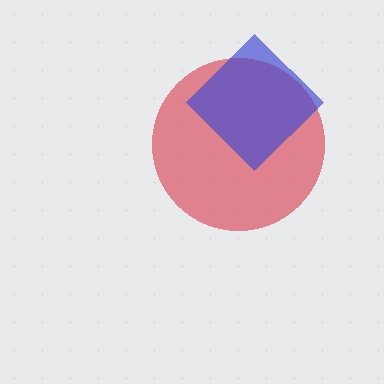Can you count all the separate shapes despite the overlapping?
Yes, there are 2 separate shapes.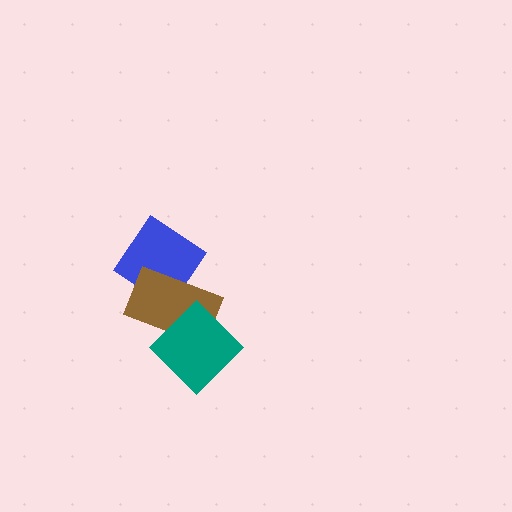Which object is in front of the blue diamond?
The brown rectangle is in front of the blue diamond.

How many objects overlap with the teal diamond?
1 object overlaps with the teal diamond.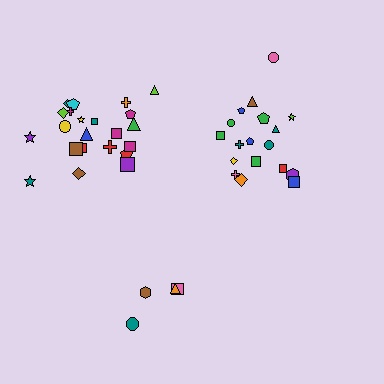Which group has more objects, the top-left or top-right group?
The top-left group.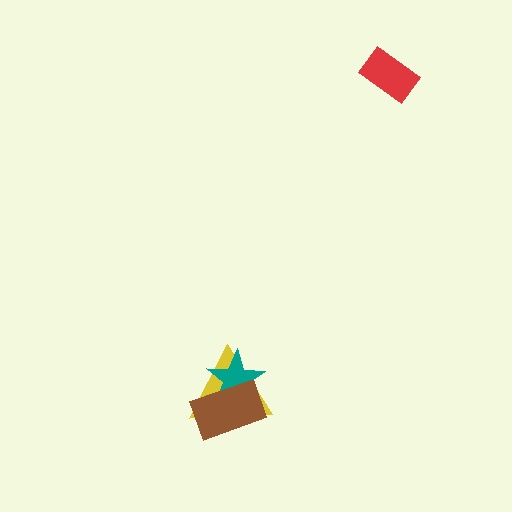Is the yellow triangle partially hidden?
Yes, it is partially covered by another shape.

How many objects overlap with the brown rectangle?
2 objects overlap with the brown rectangle.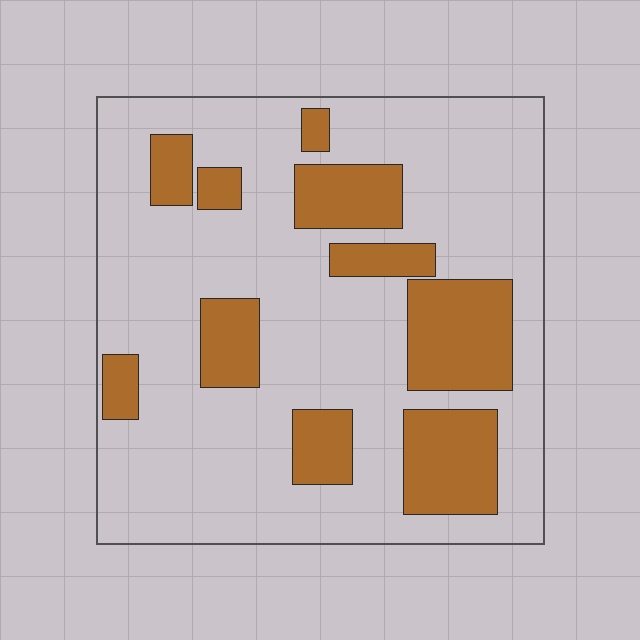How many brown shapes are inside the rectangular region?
10.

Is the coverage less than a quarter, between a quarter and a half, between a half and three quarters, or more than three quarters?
Between a quarter and a half.